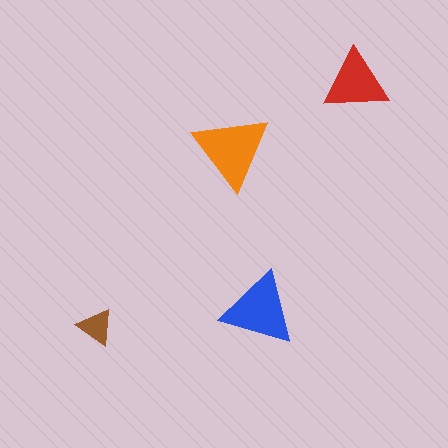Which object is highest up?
The red triangle is topmost.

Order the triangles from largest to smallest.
the orange one, the blue one, the red one, the brown one.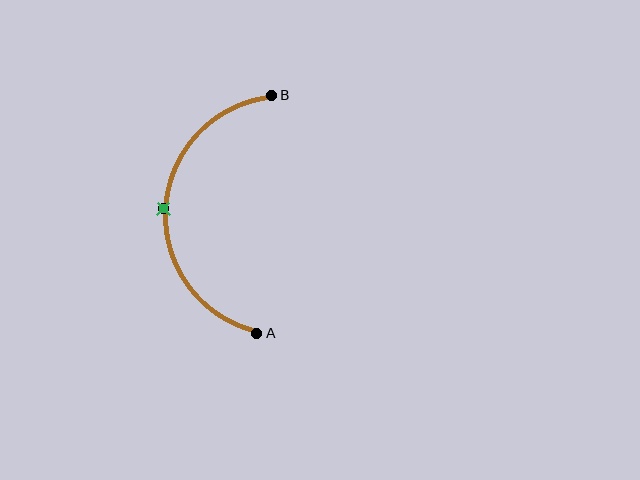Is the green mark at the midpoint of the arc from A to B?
Yes. The green mark lies on the arc at equal arc-length from both A and B — it is the arc midpoint.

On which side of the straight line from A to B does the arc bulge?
The arc bulges to the left of the straight line connecting A and B.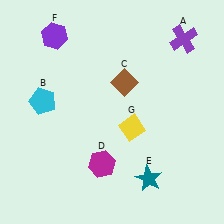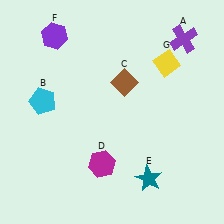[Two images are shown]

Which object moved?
The yellow diamond (G) moved up.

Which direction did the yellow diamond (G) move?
The yellow diamond (G) moved up.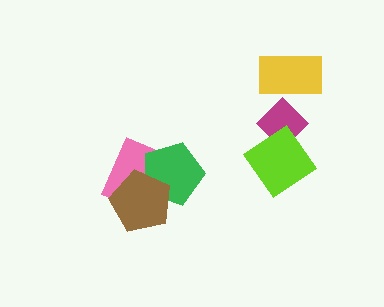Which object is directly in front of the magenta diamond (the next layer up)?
The lime diamond is directly in front of the magenta diamond.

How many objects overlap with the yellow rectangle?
1 object overlaps with the yellow rectangle.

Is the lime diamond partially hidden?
No, no other shape covers it.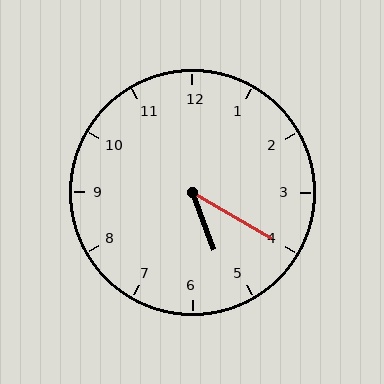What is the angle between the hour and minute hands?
Approximately 40 degrees.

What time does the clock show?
5:20.